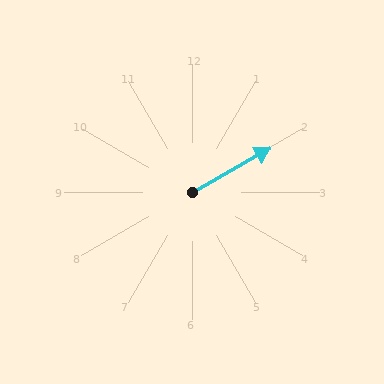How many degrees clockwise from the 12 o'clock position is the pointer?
Approximately 60 degrees.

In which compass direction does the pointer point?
Northeast.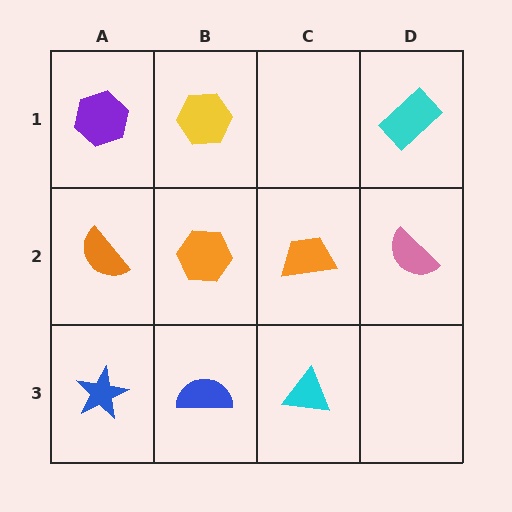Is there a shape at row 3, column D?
No, that cell is empty.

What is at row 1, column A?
A purple hexagon.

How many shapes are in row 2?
4 shapes.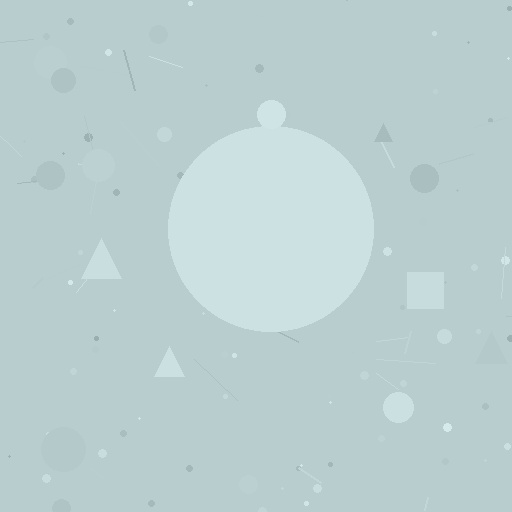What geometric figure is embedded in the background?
A circle is embedded in the background.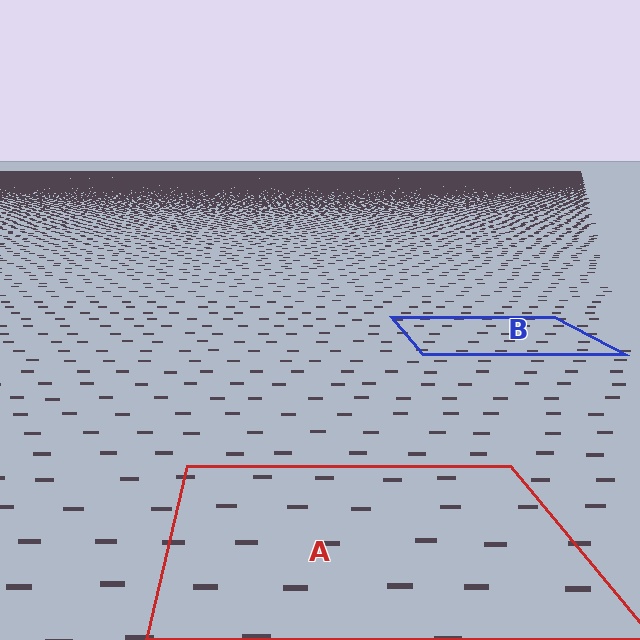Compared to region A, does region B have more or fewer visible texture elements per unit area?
Region B has more texture elements per unit area — they are packed more densely because it is farther away.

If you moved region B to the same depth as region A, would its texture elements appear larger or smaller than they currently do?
They would appear larger. At a closer depth, the same texture elements are projected at a bigger on-screen size.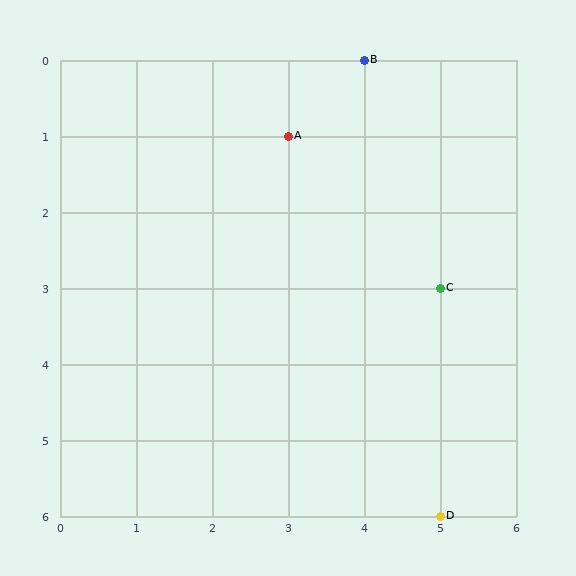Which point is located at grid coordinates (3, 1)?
Point A is at (3, 1).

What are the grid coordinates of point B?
Point B is at grid coordinates (4, 0).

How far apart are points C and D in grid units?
Points C and D are 3 rows apart.